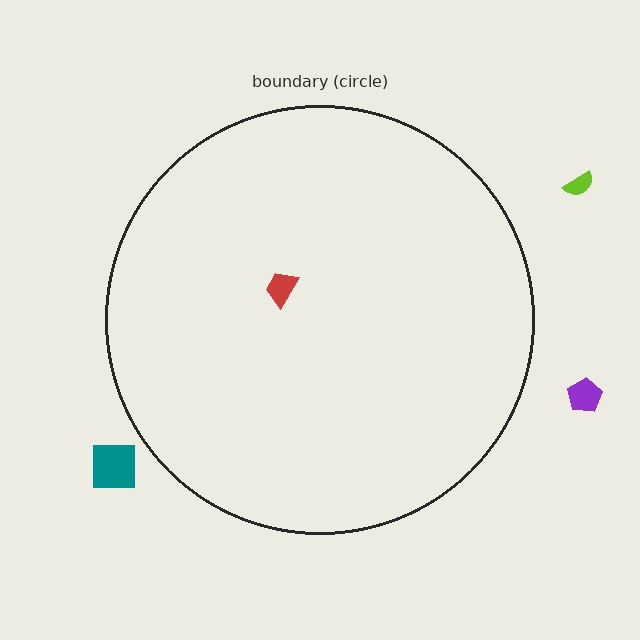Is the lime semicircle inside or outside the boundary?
Outside.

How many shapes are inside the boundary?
1 inside, 3 outside.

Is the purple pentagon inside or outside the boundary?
Outside.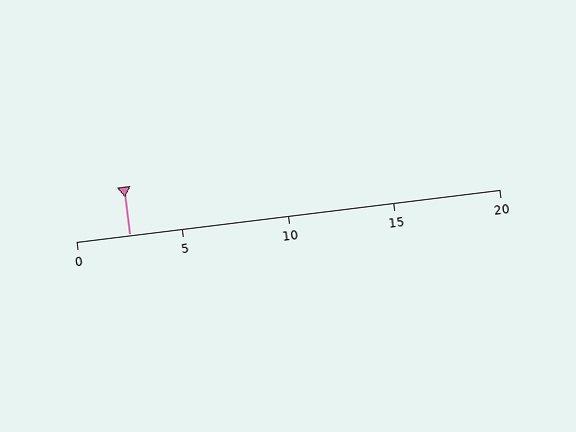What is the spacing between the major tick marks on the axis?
The major ticks are spaced 5 apart.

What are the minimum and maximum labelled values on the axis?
The axis runs from 0 to 20.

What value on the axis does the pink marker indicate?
The marker indicates approximately 2.5.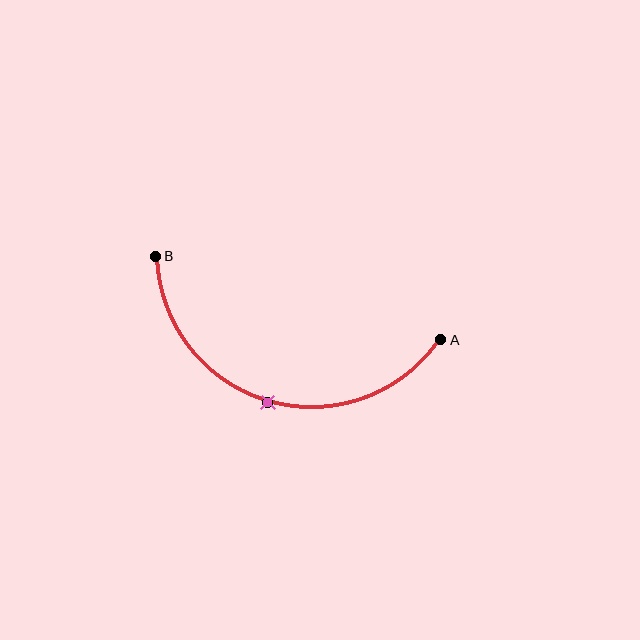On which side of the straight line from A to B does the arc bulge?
The arc bulges below the straight line connecting A and B.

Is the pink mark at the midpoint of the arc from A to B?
Yes. The pink mark lies on the arc at equal arc-length from both A and B — it is the arc midpoint.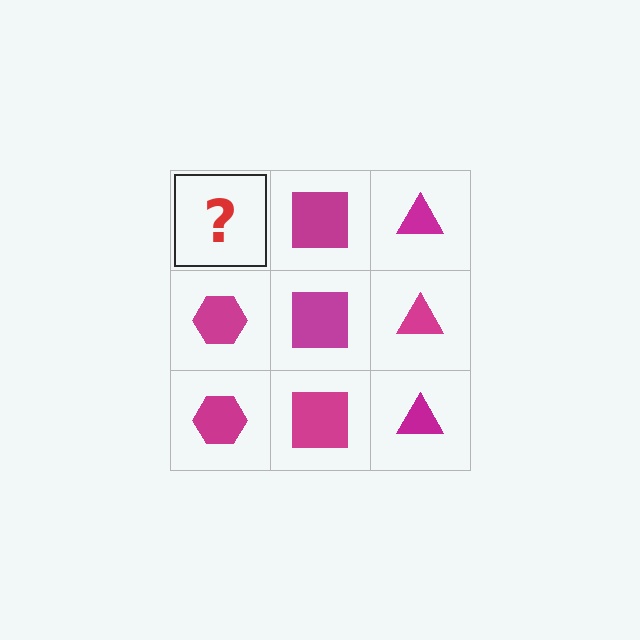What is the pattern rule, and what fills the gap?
The rule is that each column has a consistent shape. The gap should be filled with a magenta hexagon.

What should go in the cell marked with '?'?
The missing cell should contain a magenta hexagon.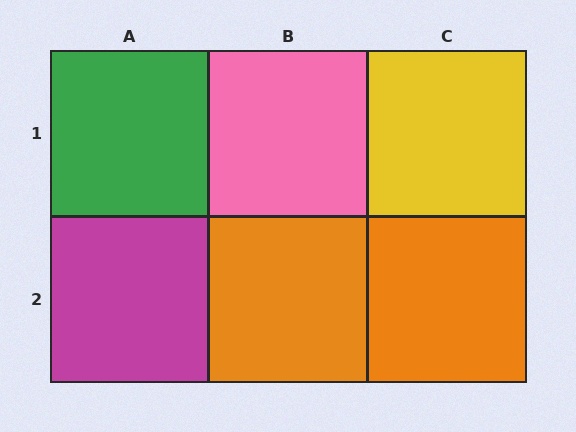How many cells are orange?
2 cells are orange.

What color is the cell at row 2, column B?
Orange.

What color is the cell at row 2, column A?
Magenta.